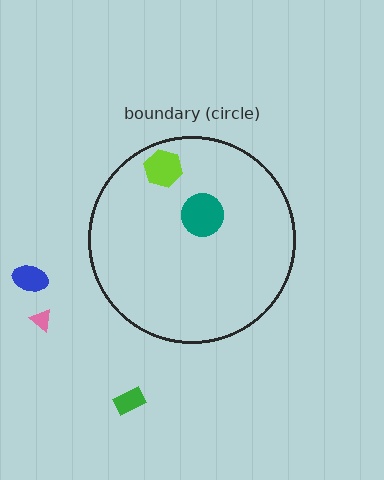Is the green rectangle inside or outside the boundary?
Outside.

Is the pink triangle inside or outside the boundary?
Outside.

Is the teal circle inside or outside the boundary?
Inside.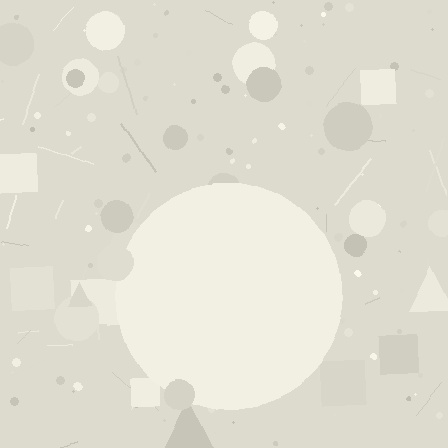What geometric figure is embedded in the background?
A circle is embedded in the background.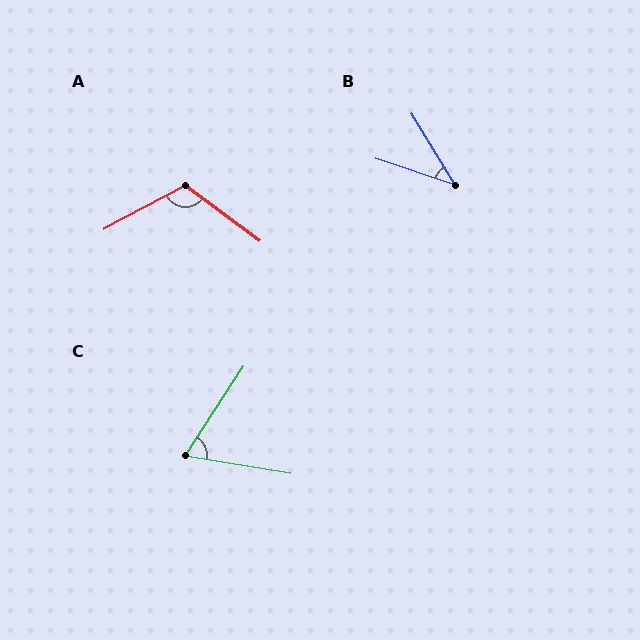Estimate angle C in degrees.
Approximately 66 degrees.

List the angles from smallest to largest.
B (40°), C (66°), A (115°).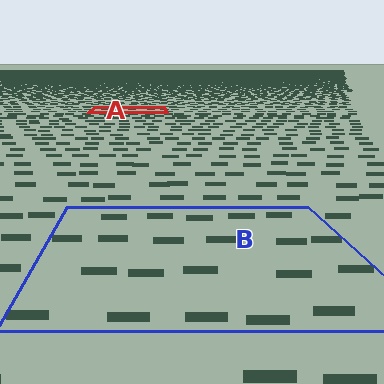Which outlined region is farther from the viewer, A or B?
Region A is farther from the viewer — the texture elements inside it appear smaller and more densely packed.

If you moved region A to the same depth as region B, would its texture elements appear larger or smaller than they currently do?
They would appear larger. At a closer depth, the same texture elements are projected at a bigger on-screen size.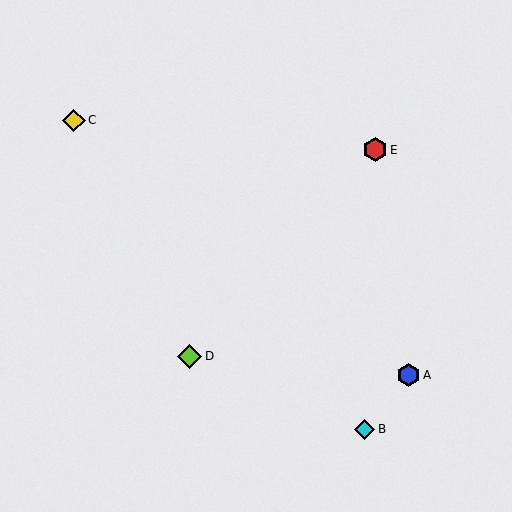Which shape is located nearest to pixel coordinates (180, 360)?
The lime diamond (labeled D) at (190, 356) is nearest to that location.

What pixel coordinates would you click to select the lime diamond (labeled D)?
Click at (190, 356) to select the lime diamond D.